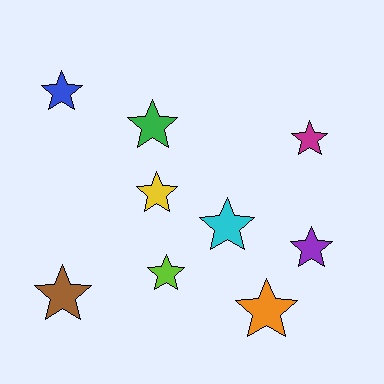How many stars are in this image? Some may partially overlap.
There are 9 stars.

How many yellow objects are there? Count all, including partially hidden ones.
There is 1 yellow object.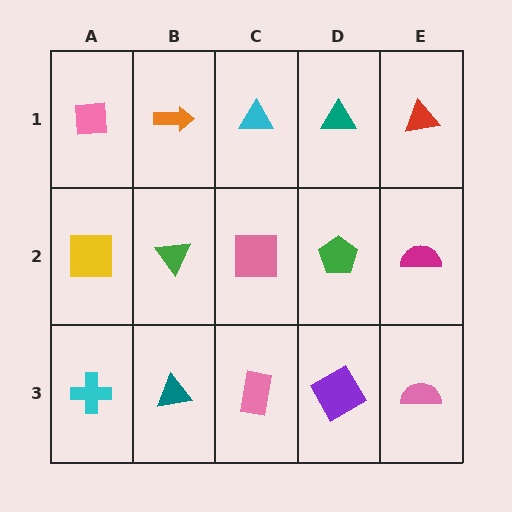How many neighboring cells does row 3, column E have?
2.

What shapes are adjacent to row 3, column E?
A magenta semicircle (row 2, column E), a purple square (row 3, column D).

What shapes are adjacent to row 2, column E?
A red triangle (row 1, column E), a pink semicircle (row 3, column E), a green pentagon (row 2, column D).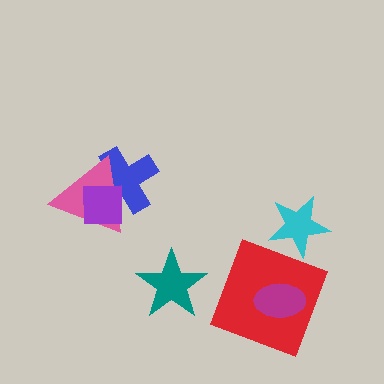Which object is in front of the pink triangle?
The purple square is in front of the pink triangle.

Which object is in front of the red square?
The magenta ellipse is in front of the red square.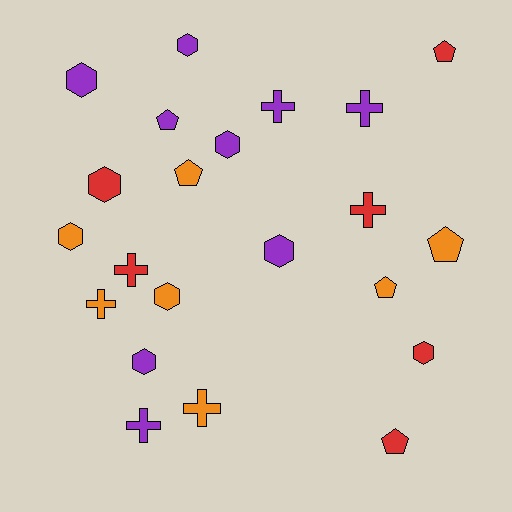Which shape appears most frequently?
Hexagon, with 9 objects.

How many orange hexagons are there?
There are 2 orange hexagons.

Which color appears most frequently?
Purple, with 9 objects.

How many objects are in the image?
There are 22 objects.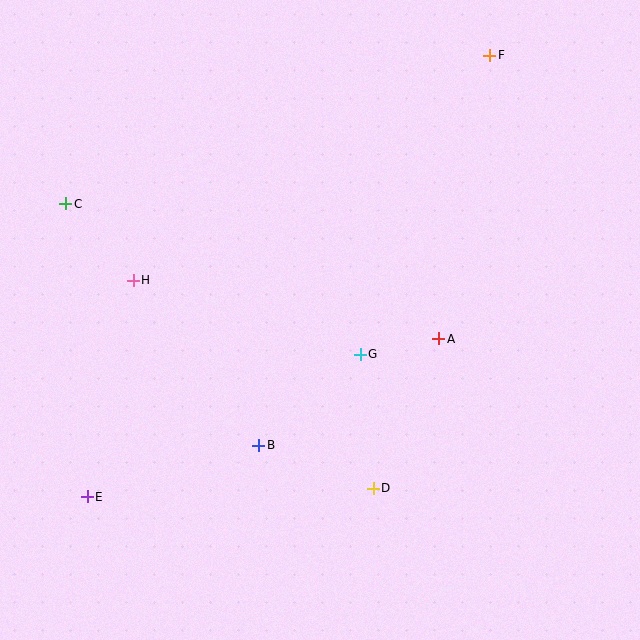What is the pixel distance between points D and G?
The distance between D and G is 135 pixels.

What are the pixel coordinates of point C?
Point C is at (66, 204).